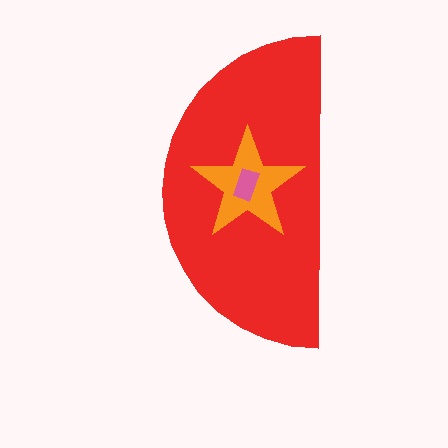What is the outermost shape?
The red semicircle.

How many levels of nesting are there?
3.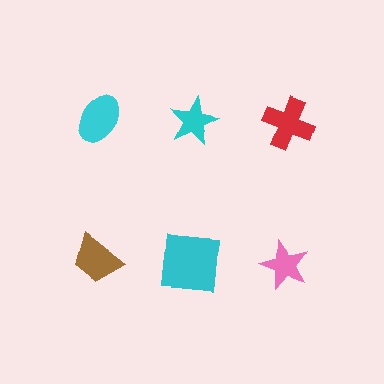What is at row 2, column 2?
A cyan square.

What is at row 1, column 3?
A red cross.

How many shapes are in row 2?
3 shapes.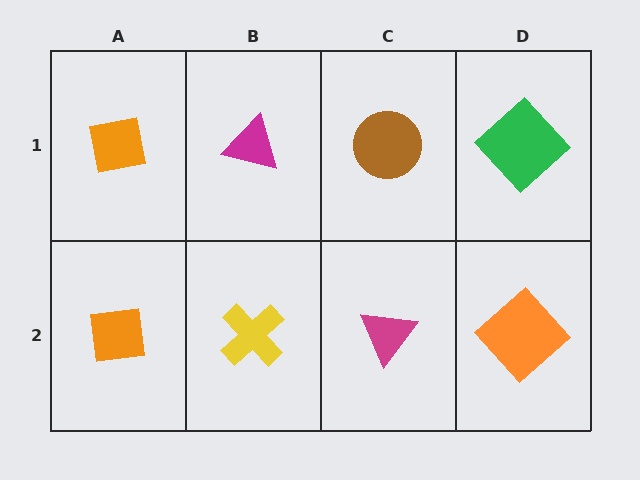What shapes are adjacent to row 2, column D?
A green diamond (row 1, column D), a magenta triangle (row 2, column C).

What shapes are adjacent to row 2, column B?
A magenta triangle (row 1, column B), an orange square (row 2, column A), a magenta triangle (row 2, column C).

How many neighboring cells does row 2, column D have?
2.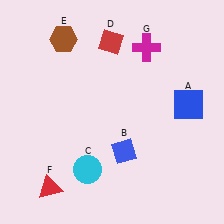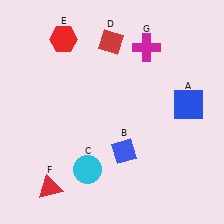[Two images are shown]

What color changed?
The hexagon (E) changed from brown in Image 1 to red in Image 2.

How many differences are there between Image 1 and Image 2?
There is 1 difference between the two images.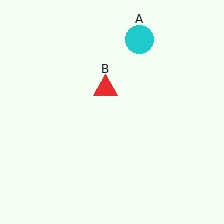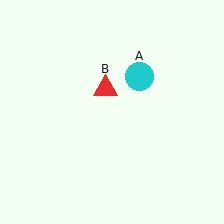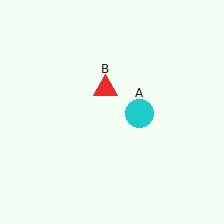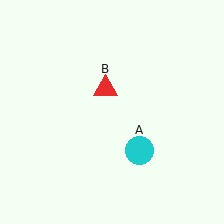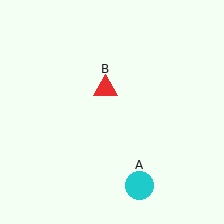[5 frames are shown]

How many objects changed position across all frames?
1 object changed position: cyan circle (object A).